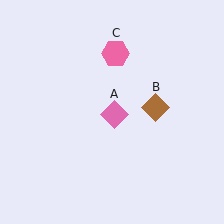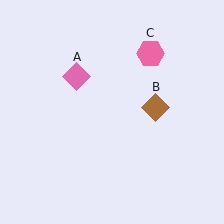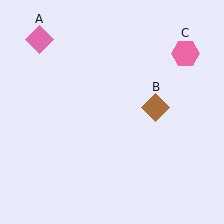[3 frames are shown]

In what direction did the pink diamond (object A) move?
The pink diamond (object A) moved up and to the left.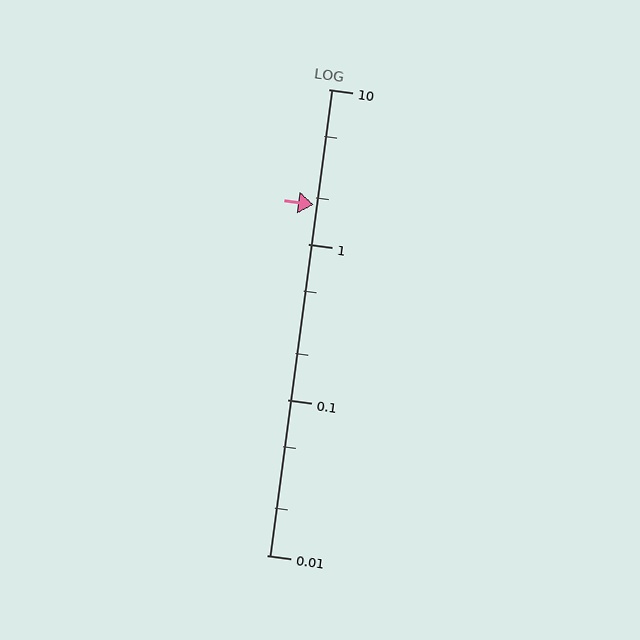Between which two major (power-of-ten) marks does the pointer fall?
The pointer is between 1 and 10.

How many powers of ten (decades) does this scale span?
The scale spans 3 decades, from 0.01 to 10.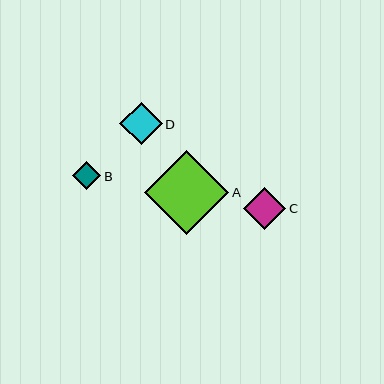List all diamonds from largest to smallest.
From largest to smallest: A, D, C, B.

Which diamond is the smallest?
Diamond B is the smallest with a size of approximately 28 pixels.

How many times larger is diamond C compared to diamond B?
Diamond C is approximately 1.5 times the size of diamond B.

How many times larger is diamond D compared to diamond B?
Diamond D is approximately 1.5 times the size of diamond B.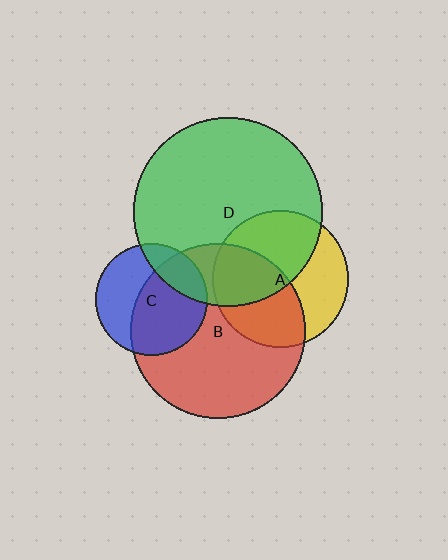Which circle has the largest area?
Circle D (green).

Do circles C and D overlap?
Yes.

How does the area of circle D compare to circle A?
Approximately 1.9 times.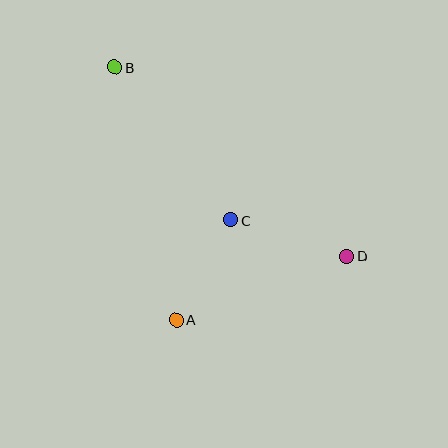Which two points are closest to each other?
Points A and C are closest to each other.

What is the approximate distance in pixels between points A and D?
The distance between A and D is approximately 182 pixels.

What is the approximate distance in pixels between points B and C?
The distance between B and C is approximately 192 pixels.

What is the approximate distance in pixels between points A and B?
The distance between A and B is approximately 260 pixels.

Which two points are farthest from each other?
Points B and D are farthest from each other.